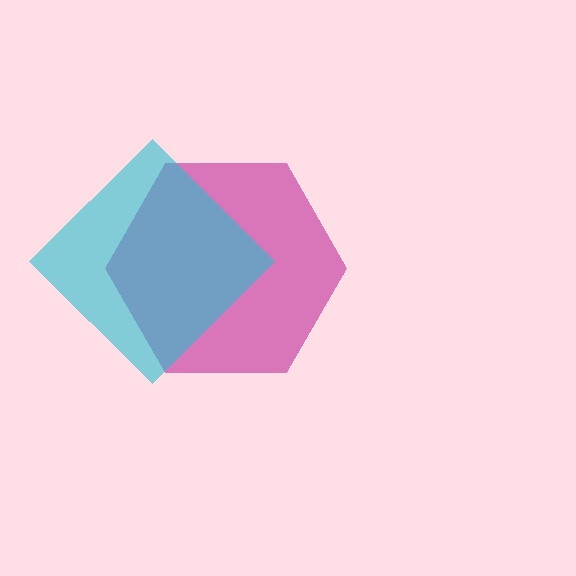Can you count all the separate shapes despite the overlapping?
Yes, there are 2 separate shapes.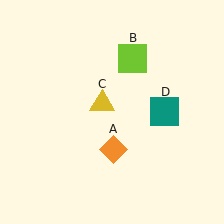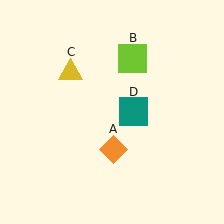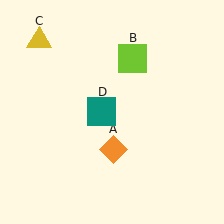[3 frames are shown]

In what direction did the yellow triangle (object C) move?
The yellow triangle (object C) moved up and to the left.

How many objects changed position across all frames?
2 objects changed position: yellow triangle (object C), teal square (object D).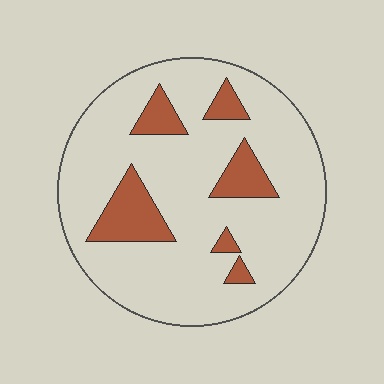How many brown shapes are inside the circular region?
6.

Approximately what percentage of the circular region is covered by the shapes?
Approximately 15%.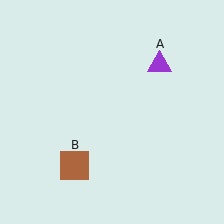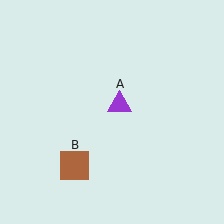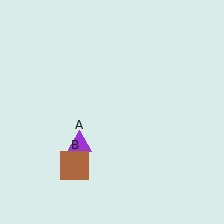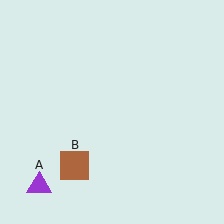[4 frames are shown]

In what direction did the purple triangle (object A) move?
The purple triangle (object A) moved down and to the left.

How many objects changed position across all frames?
1 object changed position: purple triangle (object A).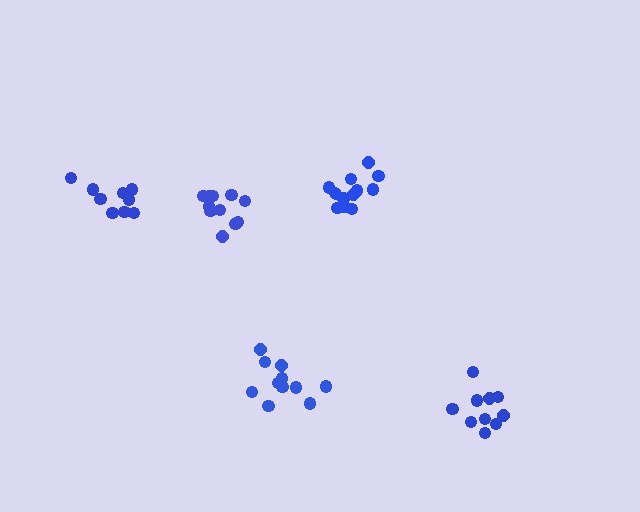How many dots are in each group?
Group 1: 13 dots, Group 2: 12 dots, Group 3: 10 dots, Group 4: 11 dots, Group 5: 9 dots (55 total).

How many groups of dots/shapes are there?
There are 5 groups.